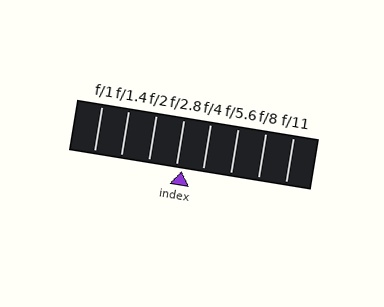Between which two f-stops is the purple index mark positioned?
The index mark is between f/2.8 and f/4.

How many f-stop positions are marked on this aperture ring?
There are 8 f-stop positions marked.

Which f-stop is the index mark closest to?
The index mark is closest to f/2.8.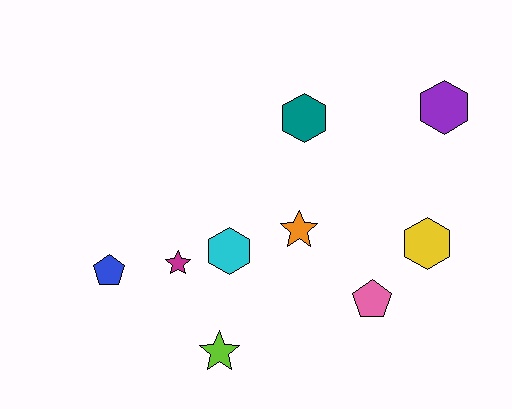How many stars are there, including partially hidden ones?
There are 3 stars.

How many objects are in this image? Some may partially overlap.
There are 9 objects.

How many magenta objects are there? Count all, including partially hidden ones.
There is 1 magenta object.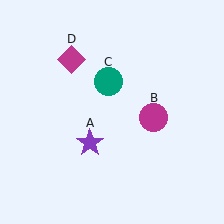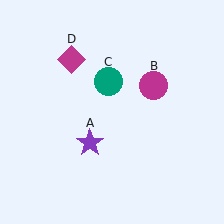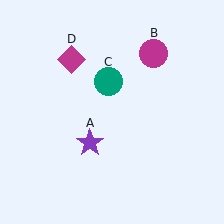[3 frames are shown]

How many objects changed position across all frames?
1 object changed position: magenta circle (object B).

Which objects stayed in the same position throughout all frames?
Purple star (object A) and teal circle (object C) and magenta diamond (object D) remained stationary.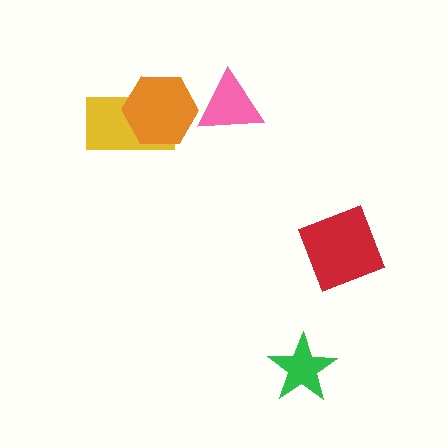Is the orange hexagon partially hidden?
No, no other shape covers it.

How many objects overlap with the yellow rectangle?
1 object overlaps with the yellow rectangle.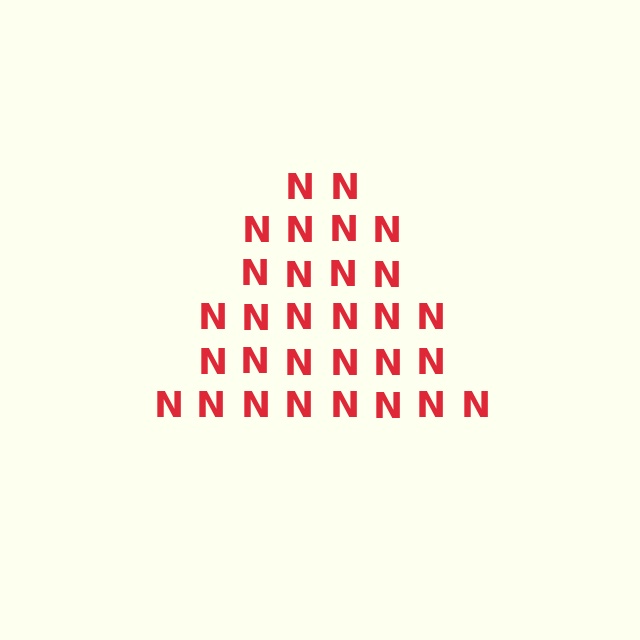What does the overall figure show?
The overall figure shows a triangle.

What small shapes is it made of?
It is made of small letter N's.